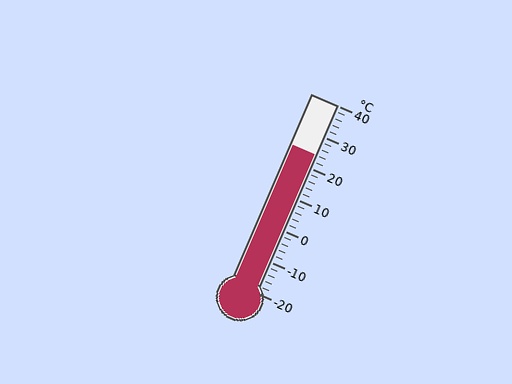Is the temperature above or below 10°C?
The temperature is above 10°C.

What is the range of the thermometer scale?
The thermometer scale ranges from -20°C to 40°C.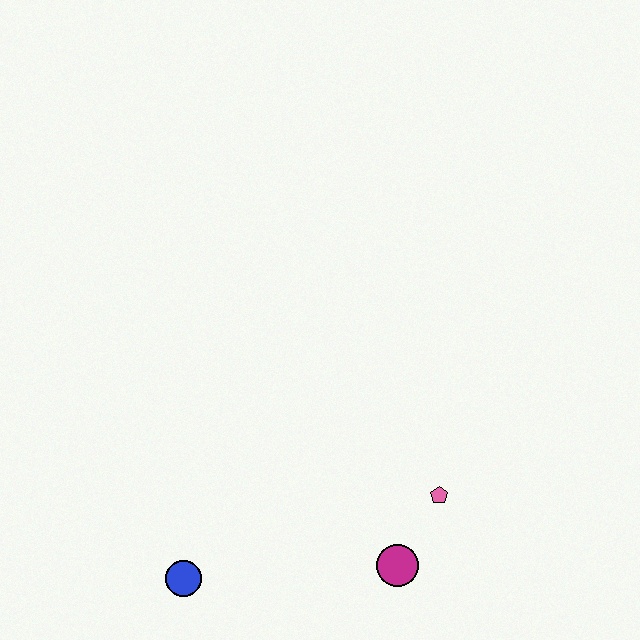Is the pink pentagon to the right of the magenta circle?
Yes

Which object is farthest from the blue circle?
The pink pentagon is farthest from the blue circle.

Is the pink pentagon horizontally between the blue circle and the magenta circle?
No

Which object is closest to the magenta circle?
The pink pentagon is closest to the magenta circle.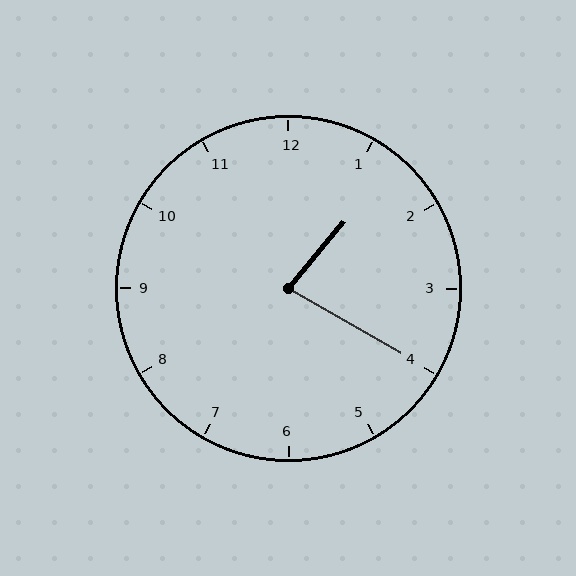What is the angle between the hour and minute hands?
Approximately 80 degrees.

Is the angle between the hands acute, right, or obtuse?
It is acute.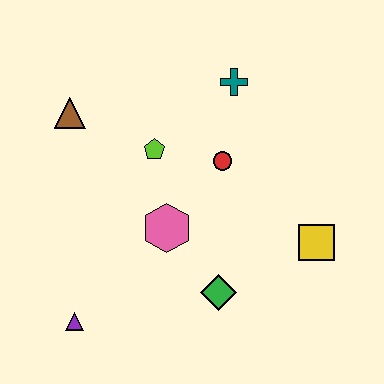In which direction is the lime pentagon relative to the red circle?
The lime pentagon is to the left of the red circle.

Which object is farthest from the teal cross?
The purple triangle is farthest from the teal cross.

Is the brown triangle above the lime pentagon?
Yes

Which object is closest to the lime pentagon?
The red circle is closest to the lime pentagon.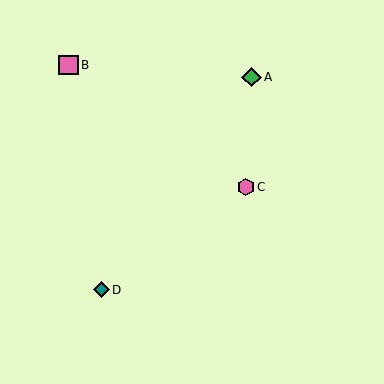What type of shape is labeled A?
Shape A is a green diamond.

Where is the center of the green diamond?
The center of the green diamond is at (251, 77).